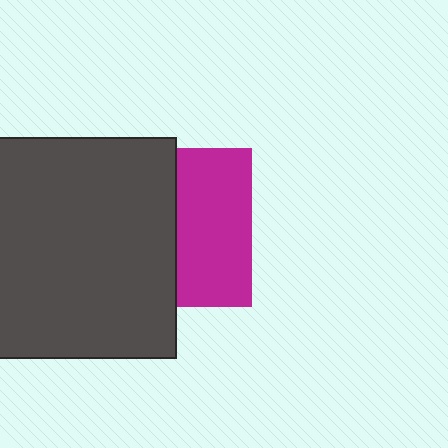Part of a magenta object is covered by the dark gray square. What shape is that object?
It is a square.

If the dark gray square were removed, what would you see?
You would see the complete magenta square.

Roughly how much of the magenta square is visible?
About half of it is visible (roughly 47%).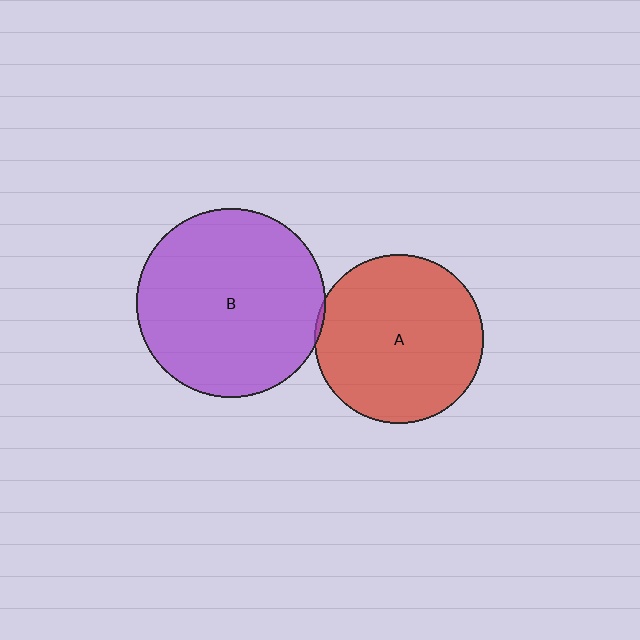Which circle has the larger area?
Circle B (purple).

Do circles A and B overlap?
Yes.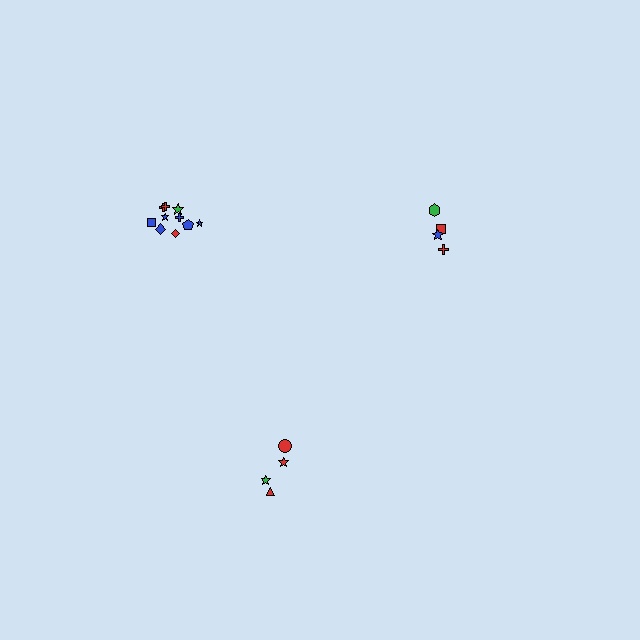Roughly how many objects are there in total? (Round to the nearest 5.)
Roughly 20 objects in total.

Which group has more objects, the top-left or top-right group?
The top-left group.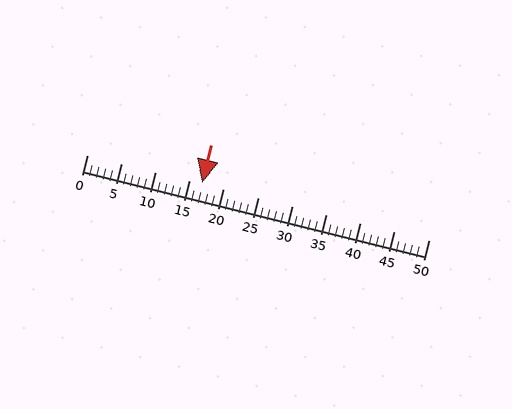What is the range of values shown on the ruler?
The ruler shows values from 0 to 50.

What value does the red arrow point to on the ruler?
The red arrow points to approximately 17.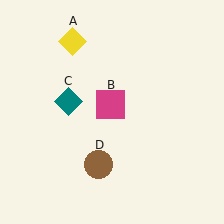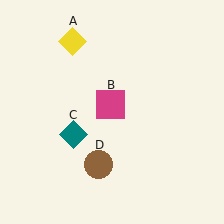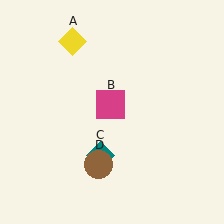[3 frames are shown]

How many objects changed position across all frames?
1 object changed position: teal diamond (object C).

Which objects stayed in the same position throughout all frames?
Yellow diamond (object A) and magenta square (object B) and brown circle (object D) remained stationary.